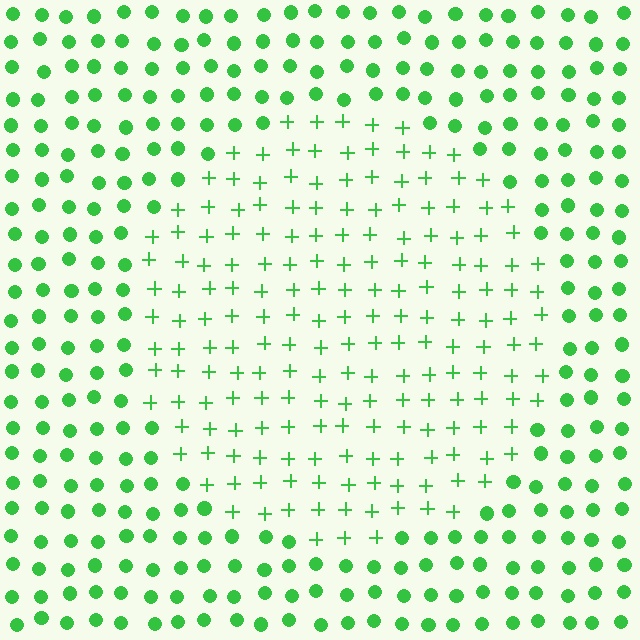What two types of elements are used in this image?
The image uses plus signs inside the circle region and circles outside it.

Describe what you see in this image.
The image is filled with small green elements arranged in a uniform grid. A circle-shaped region contains plus signs, while the surrounding area contains circles. The boundary is defined purely by the change in element shape.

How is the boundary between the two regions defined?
The boundary is defined by a change in element shape: plus signs inside vs. circles outside. All elements share the same color and spacing.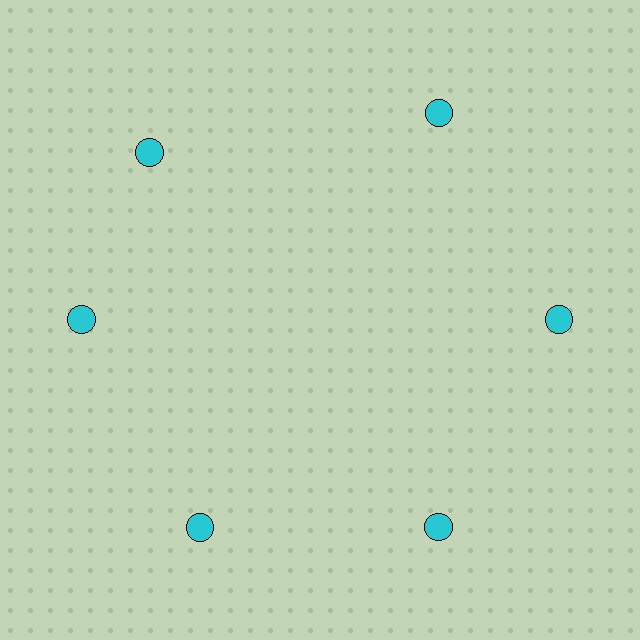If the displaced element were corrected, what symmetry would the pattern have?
It would have 6-fold rotational symmetry — the pattern would map onto itself every 60 degrees.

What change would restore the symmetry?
The symmetry would be restored by rotating it back into even spacing with its neighbors so that all 6 circles sit at equal angles and equal distance from the center.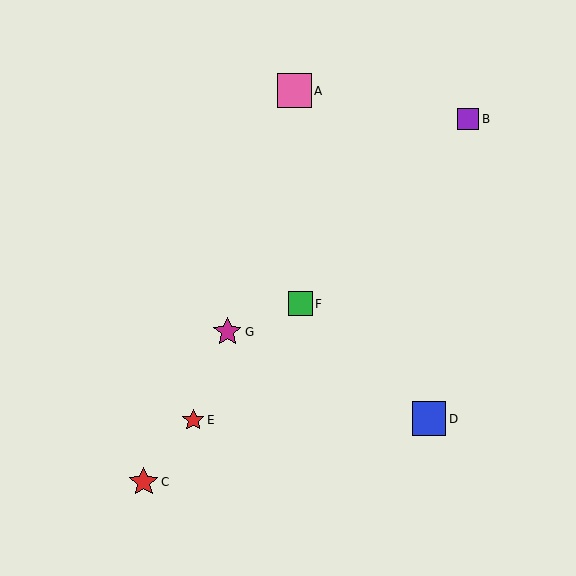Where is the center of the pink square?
The center of the pink square is at (294, 91).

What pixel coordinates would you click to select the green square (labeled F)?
Click at (300, 304) to select the green square F.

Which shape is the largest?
The pink square (labeled A) is the largest.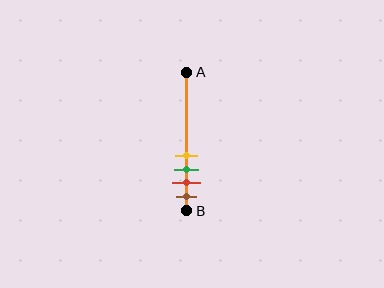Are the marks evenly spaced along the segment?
Yes, the marks are approximately evenly spaced.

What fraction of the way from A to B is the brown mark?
The brown mark is approximately 90% (0.9) of the way from A to B.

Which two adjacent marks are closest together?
The yellow and green marks are the closest adjacent pair.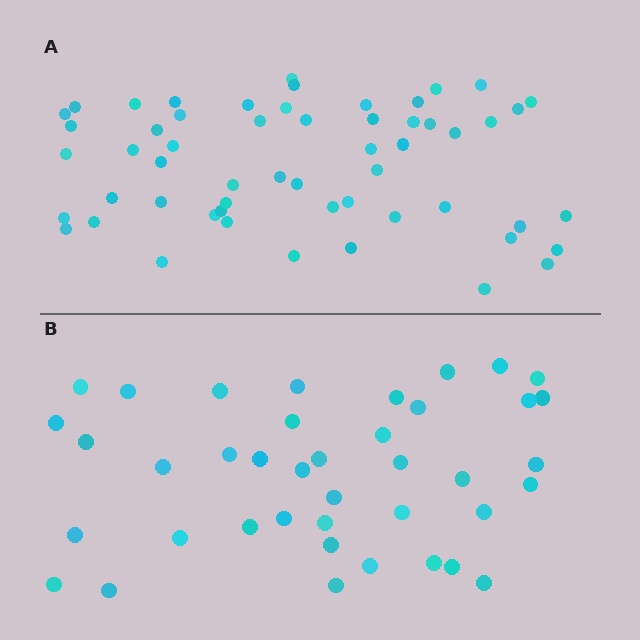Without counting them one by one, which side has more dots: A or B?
Region A (the top region) has more dots.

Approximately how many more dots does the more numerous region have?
Region A has approximately 15 more dots than region B.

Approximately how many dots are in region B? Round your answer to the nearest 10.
About 40 dots.